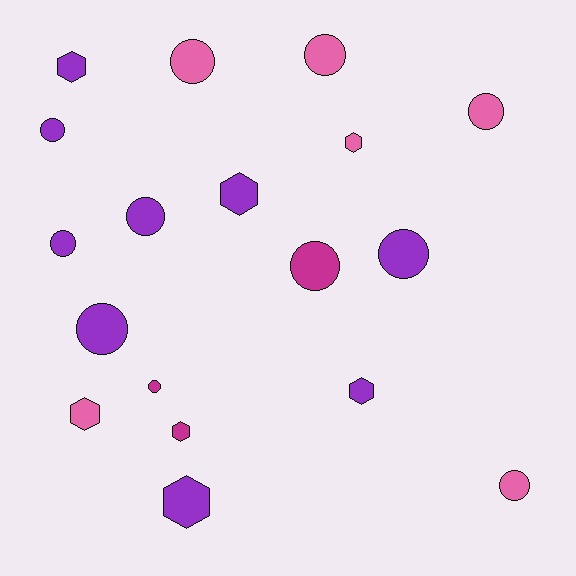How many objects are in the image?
There are 18 objects.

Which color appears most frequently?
Purple, with 9 objects.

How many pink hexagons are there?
There are 2 pink hexagons.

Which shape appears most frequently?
Circle, with 11 objects.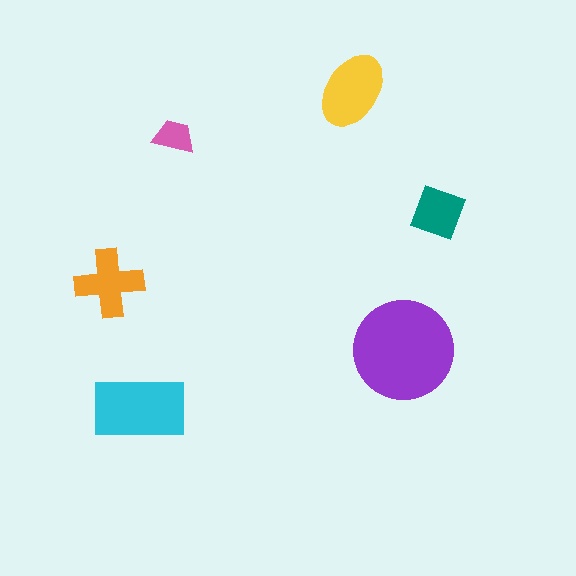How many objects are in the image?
There are 6 objects in the image.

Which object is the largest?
The purple circle.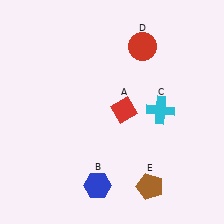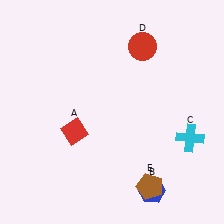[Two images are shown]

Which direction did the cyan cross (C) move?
The cyan cross (C) moved right.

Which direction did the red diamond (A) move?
The red diamond (A) moved left.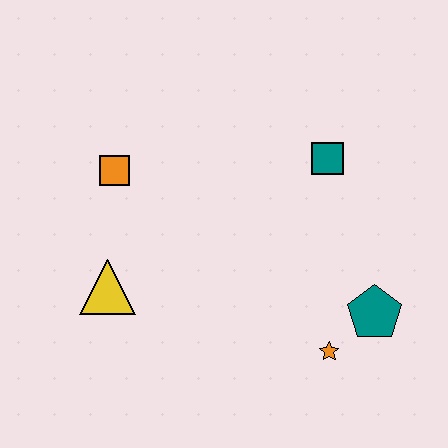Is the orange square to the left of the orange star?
Yes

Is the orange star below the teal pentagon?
Yes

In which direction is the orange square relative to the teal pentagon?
The orange square is to the left of the teal pentagon.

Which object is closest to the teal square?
The teal pentagon is closest to the teal square.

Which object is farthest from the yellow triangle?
The teal pentagon is farthest from the yellow triangle.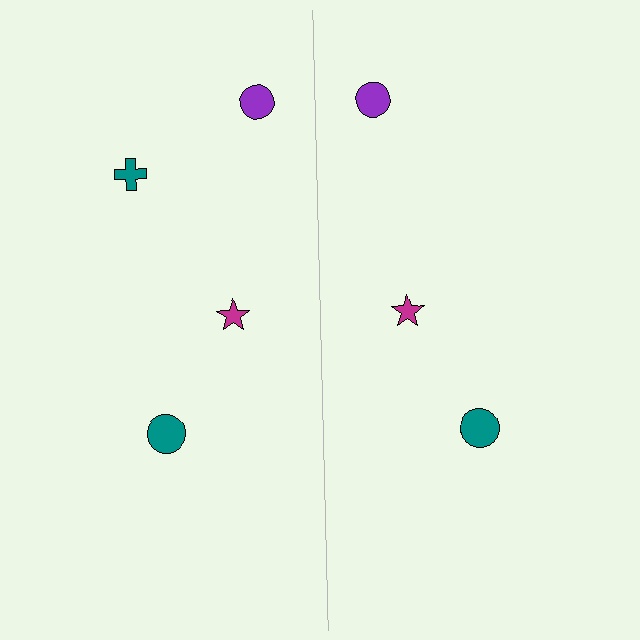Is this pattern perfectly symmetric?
No, the pattern is not perfectly symmetric. A teal cross is missing from the right side.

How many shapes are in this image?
There are 7 shapes in this image.